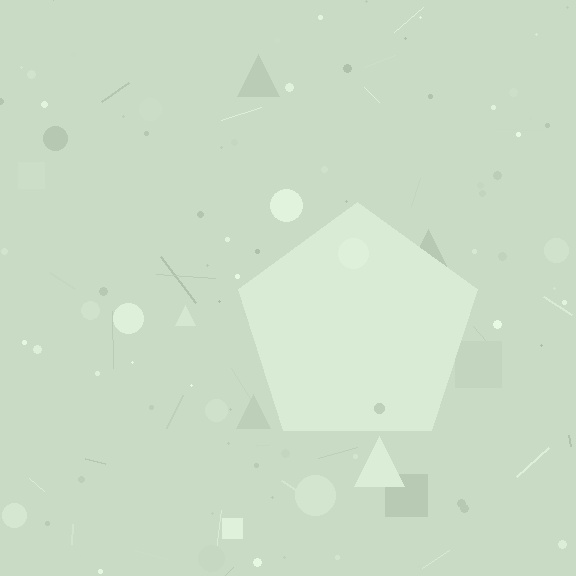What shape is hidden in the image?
A pentagon is hidden in the image.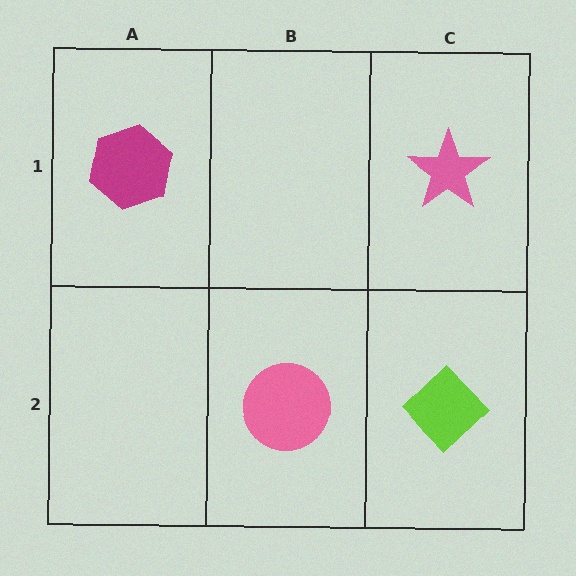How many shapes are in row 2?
2 shapes.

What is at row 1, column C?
A pink star.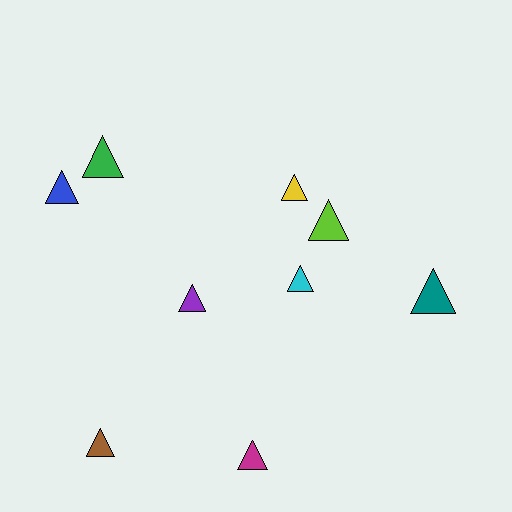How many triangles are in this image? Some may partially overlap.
There are 9 triangles.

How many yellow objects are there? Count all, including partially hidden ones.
There is 1 yellow object.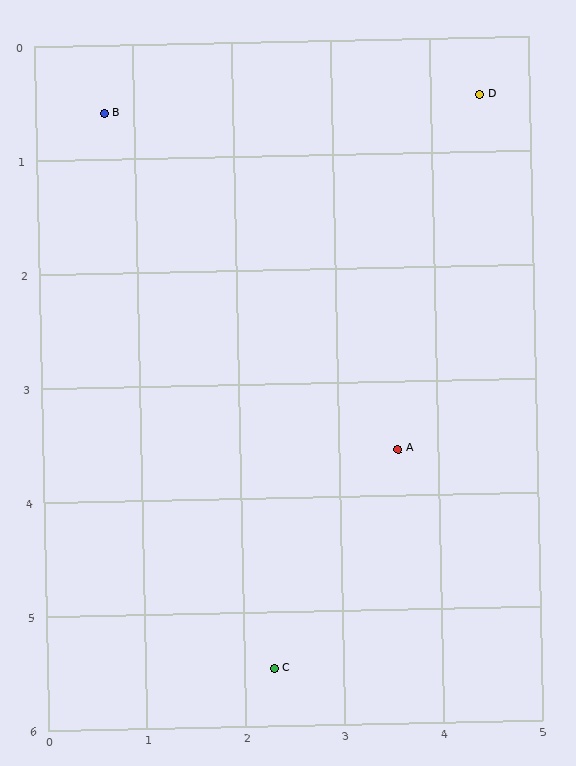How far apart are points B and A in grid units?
Points B and A are about 4.2 grid units apart.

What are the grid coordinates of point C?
Point C is at approximately (2.3, 5.5).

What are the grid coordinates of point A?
Point A is at approximately (3.6, 3.6).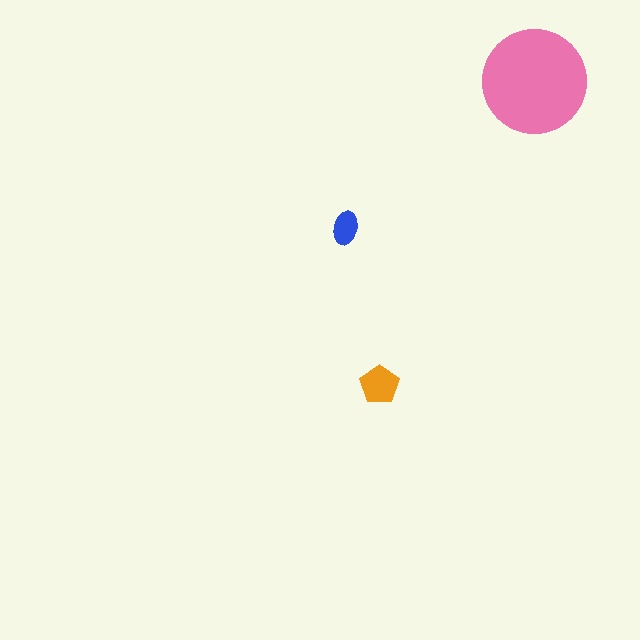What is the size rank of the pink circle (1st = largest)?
1st.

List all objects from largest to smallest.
The pink circle, the orange pentagon, the blue ellipse.